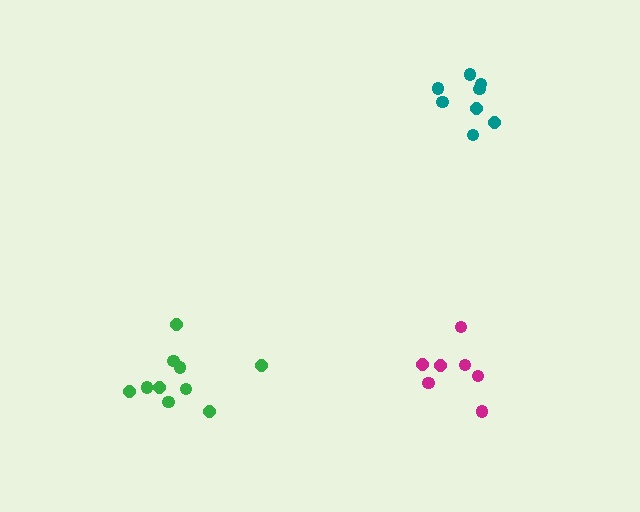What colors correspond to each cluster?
The clusters are colored: teal, green, magenta.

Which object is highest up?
The teal cluster is topmost.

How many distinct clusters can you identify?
There are 3 distinct clusters.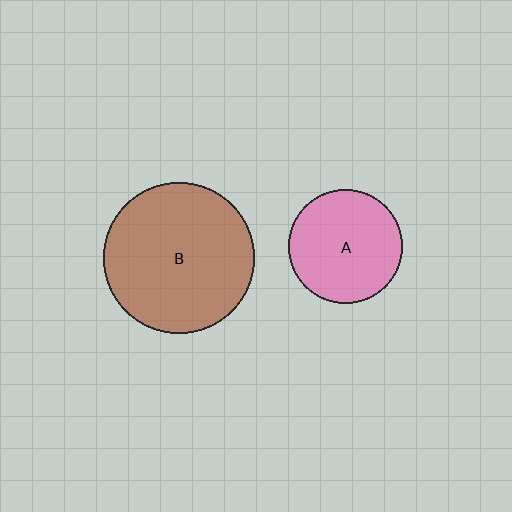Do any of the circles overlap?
No, none of the circles overlap.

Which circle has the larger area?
Circle B (brown).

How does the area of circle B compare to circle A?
Approximately 1.8 times.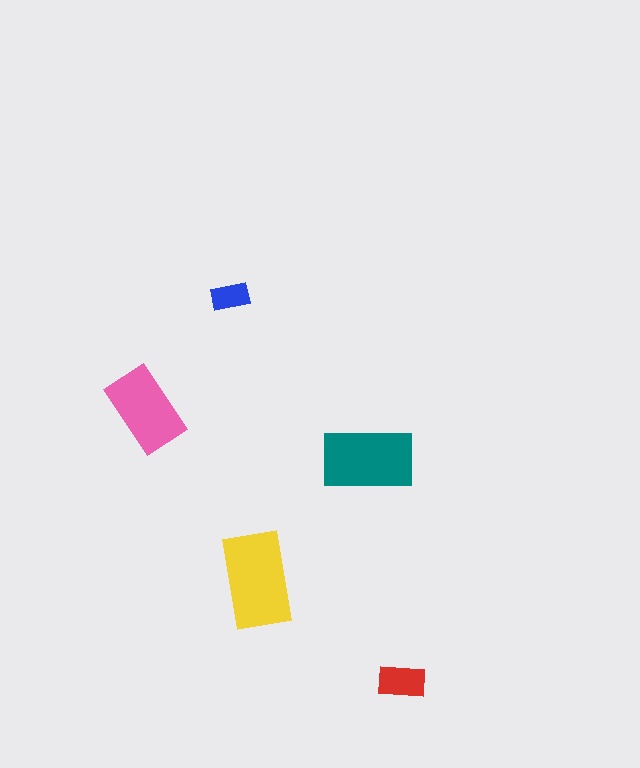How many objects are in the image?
There are 5 objects in the image.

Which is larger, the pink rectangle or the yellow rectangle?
The yellow one.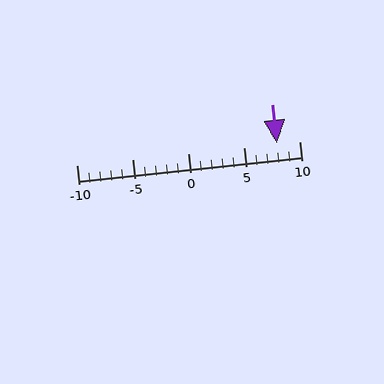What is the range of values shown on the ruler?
The ruler shows values from -10 to 10.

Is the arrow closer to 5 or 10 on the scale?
The arrow is closer to 10.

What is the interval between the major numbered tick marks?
The major tick marks are spaced 5 units apart.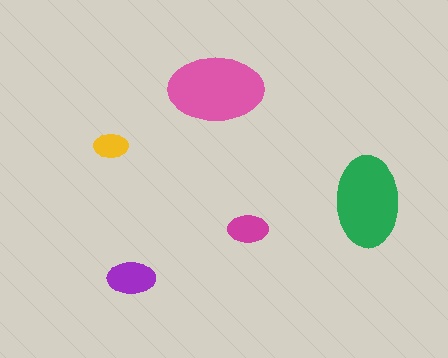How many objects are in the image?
There are 5 objects in the image.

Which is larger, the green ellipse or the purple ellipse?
The green one.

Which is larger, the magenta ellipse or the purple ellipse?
The purple one.